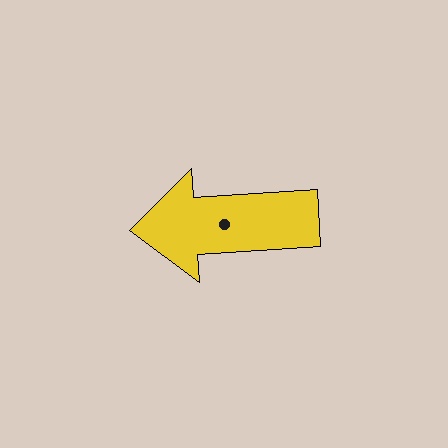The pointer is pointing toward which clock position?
Roughly 9 o'clock.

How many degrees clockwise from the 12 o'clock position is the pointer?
Approximately 266 degrees.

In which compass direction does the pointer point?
West.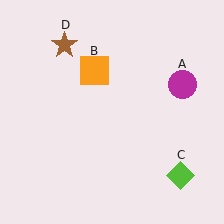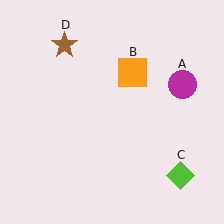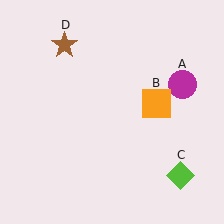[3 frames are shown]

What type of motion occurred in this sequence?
The orange square (object B) rotated clockwise around the center of the scene.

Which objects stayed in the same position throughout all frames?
Magenta circle (object A) and lime diamond (object C) and brown star (object D) remained stationary.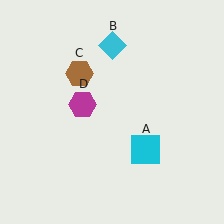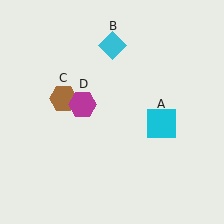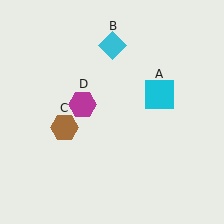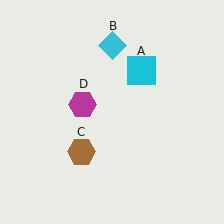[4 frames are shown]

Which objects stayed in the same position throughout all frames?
Cyan diamond (object B) and magenta hexagon (object D) remained stationary.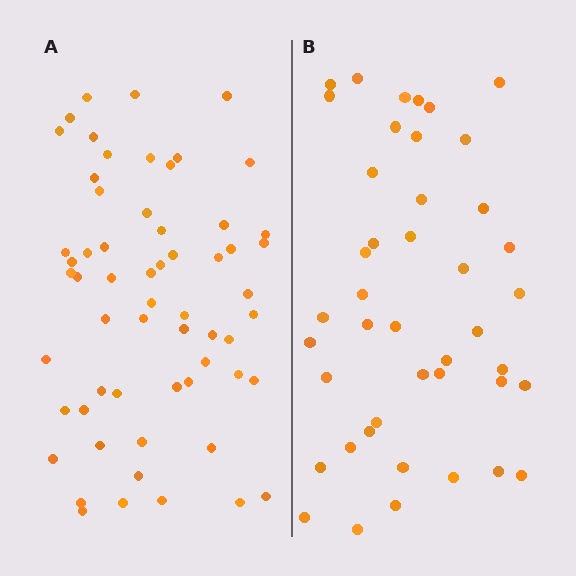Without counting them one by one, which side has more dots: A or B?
Region A (the left region) has more dots.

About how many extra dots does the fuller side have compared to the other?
Region A has approximately 15 more dots than region B.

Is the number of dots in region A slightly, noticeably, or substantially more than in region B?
Region A has noticeably more, but not dramatically so. The ratio is roughly 1.4 to 1.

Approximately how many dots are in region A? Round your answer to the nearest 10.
About 60 dots.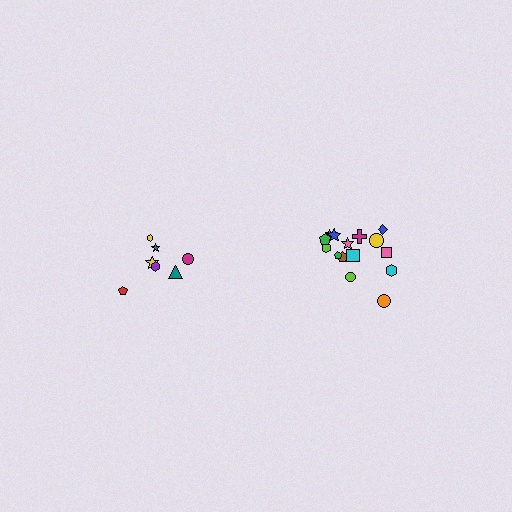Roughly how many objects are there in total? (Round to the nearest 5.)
Roughly 20 objects in total.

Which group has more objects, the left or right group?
The right group.